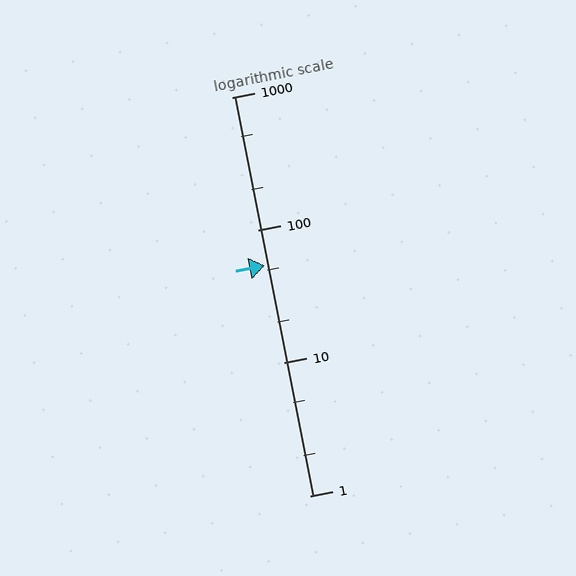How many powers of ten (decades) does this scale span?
The scale spans 3 decades, from 1 to 1000.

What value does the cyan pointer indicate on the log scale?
The pointer indicates approximately 54.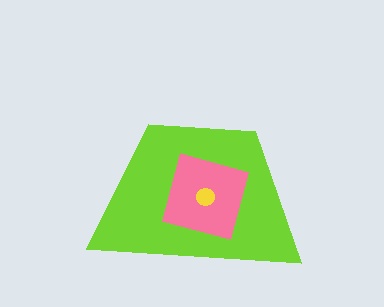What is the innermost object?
The yellow circle.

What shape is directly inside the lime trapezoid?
The pink square.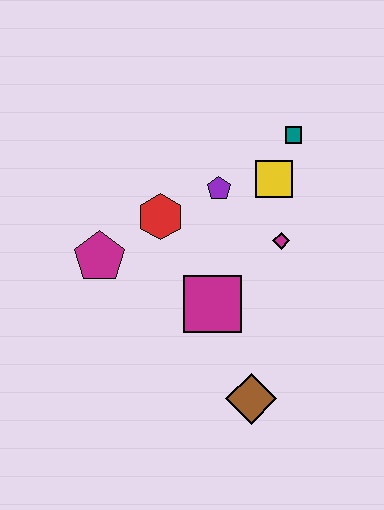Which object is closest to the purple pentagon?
The yellow square is closest to the purple pentagon.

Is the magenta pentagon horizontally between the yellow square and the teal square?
No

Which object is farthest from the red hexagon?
The brown diamond is farthest from the red hexagon.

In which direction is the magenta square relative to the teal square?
The magenta square is below the teal square.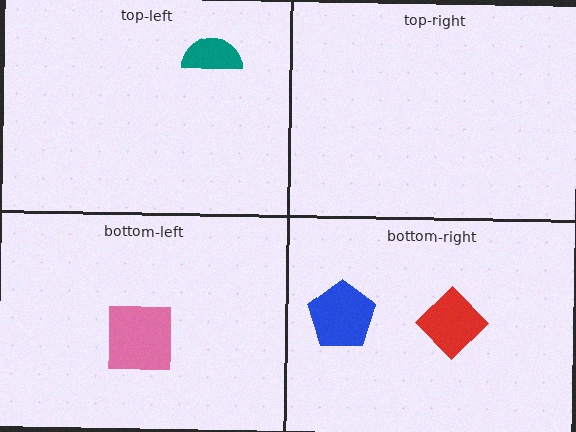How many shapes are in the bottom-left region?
1.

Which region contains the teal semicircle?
The top-left region.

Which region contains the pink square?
The bottom-left region.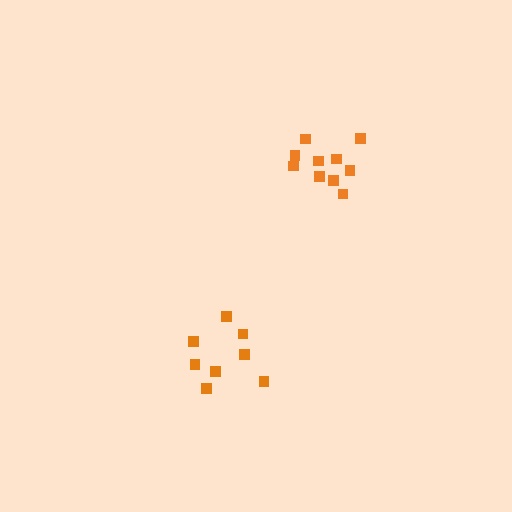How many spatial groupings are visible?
There are 2 spatial groupings.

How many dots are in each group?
Group 1: 10 dots, Group 2: 8 dots (18 total).